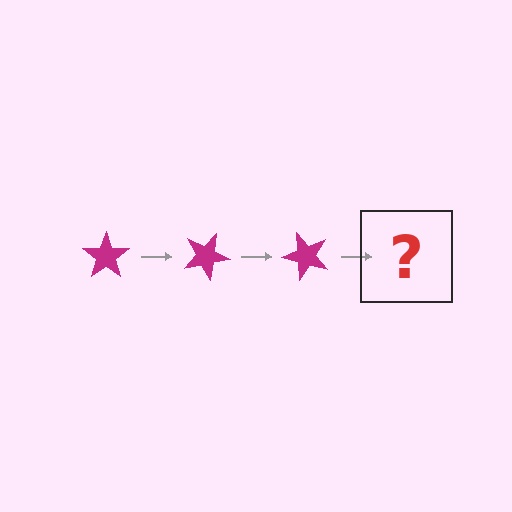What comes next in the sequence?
The next element should be a magenta star rotated 75 degrees.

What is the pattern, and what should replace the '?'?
The pattern is that the star rotates 25 degrees each step. The '?' should be a magenta star rotated 75 degrees.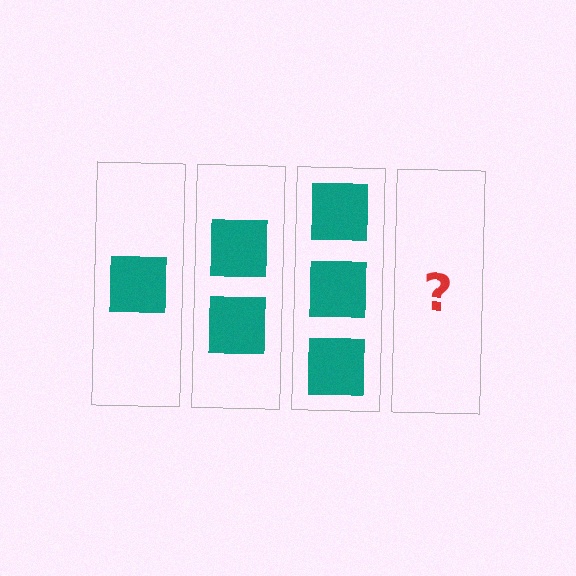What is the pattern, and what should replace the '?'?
The pattern is that each step adds one more square. The '?' should be 4 squares.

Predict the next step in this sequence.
The next step is 4 squares.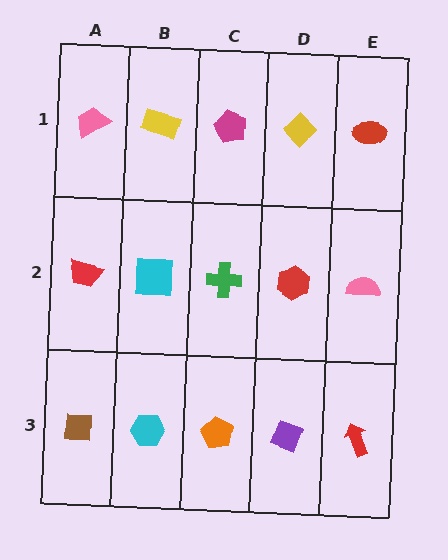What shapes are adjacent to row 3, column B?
A cyan square (row 2, column B), a brown square (row 3, column A), an orange pentagon (row 3, column C).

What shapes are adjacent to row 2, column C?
A magenta pentagon (row 1, column C), an orange pentagon (row 3, column C), a cyan square (row 2, column B), a red hexagon (row 2, column D).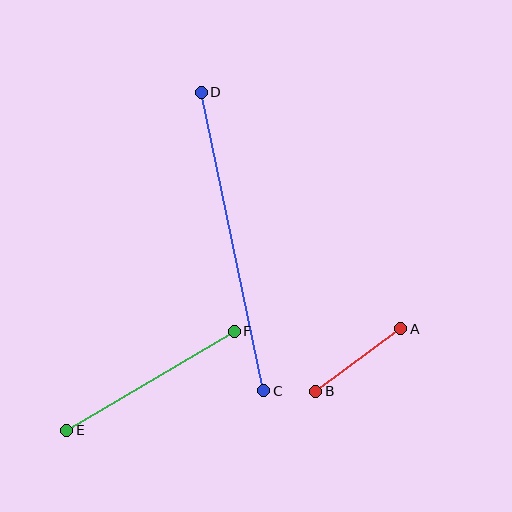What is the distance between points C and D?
The distance is approximately 305 pixels.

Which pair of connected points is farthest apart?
Points C and D are farthest apart.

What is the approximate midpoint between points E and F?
The midpoint is at approximately (150, 381) pixels.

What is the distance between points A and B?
The distance is approximately 105 pixels.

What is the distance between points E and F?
The distance is approximately 194 pixels.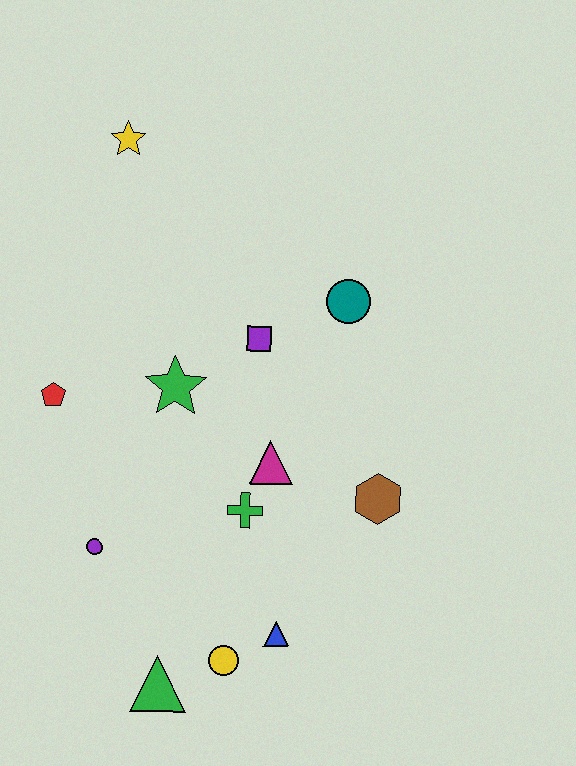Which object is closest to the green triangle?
The yellow circle is closest to the green triangle.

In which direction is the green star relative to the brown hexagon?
The green star is to the left of the brown hexagon.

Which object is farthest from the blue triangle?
The yellow star is farthest from the blue triangle.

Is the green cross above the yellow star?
No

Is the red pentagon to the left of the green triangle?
Yes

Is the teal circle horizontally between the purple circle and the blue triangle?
No